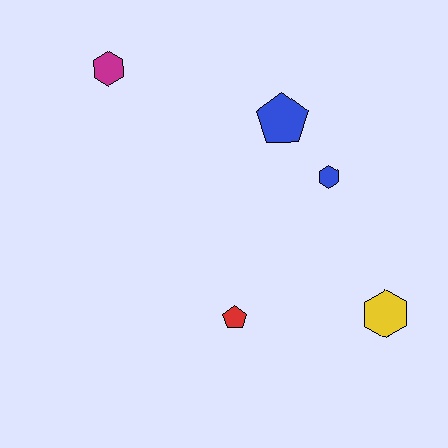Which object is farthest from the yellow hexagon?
The magenta hexagon is farthest from the yellow hexagon.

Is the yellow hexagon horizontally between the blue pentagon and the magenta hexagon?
No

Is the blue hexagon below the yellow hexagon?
No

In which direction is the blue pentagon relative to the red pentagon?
The blue pentagon is above the red pentagon.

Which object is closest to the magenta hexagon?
The blue pentagon is closest to the magenta hexagon.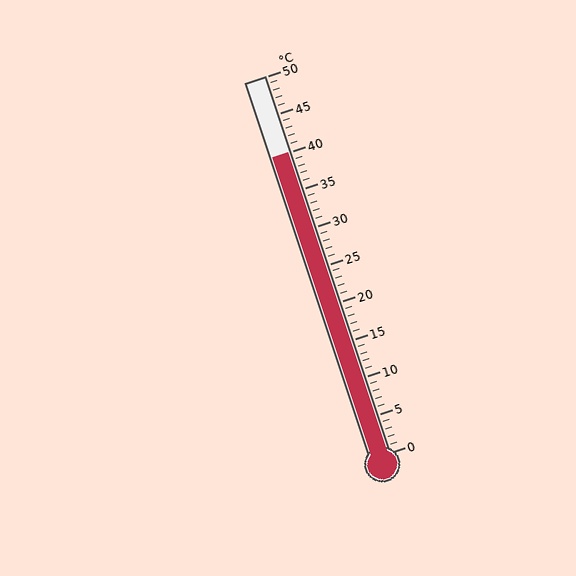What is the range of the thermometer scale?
The thermometer scale ranges from 0°C to 50°C.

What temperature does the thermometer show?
The thermometer shows approximately 40°C.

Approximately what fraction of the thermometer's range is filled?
The thermometer is filled to approximately 80% of its range.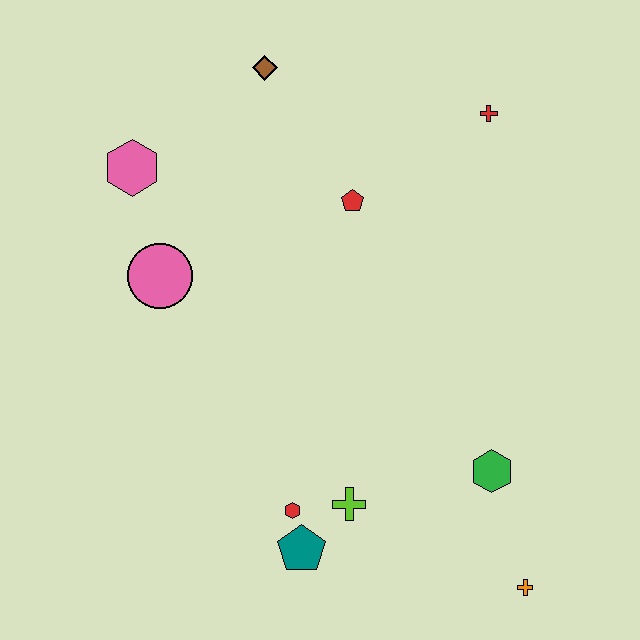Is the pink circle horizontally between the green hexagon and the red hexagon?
No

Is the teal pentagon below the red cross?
Yes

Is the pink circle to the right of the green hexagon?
No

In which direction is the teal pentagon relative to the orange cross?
The teal pentagon is to the left of the orange cross.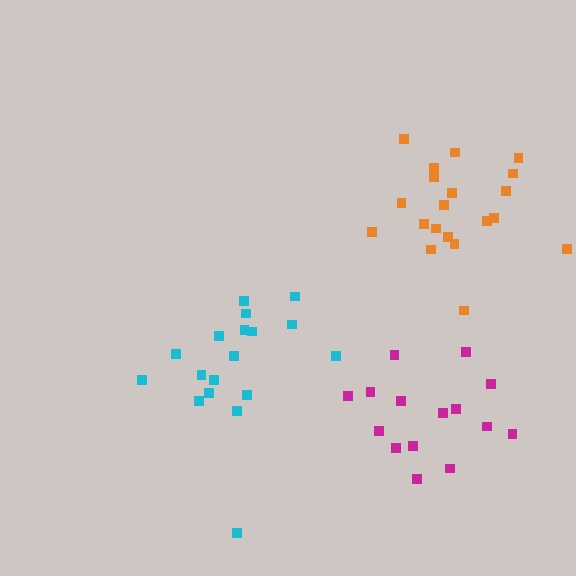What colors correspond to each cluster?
The clusters are colored: cyan, orange, magenta.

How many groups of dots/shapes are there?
There are 3 groups.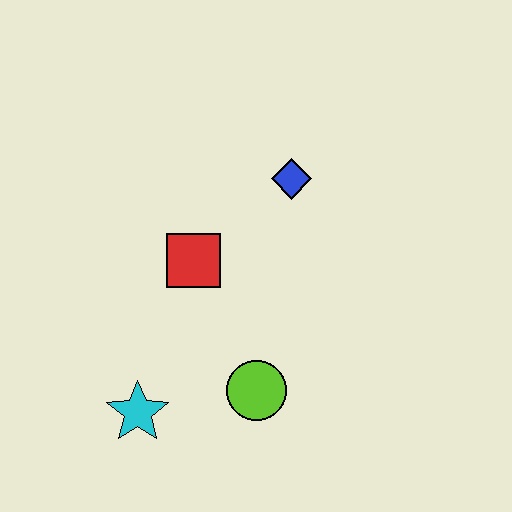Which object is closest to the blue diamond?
The red square is closest to the blue diamond.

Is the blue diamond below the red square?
No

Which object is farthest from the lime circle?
The blue diamond is farthest from the lime circle.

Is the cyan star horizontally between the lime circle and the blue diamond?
No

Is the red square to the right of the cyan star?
Yes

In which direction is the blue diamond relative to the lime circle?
The blue diamond is above the lime circle.